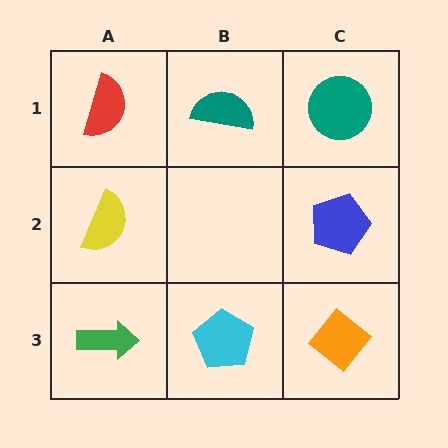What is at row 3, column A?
A green arrow.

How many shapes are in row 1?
3 shapes.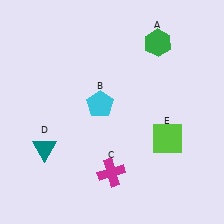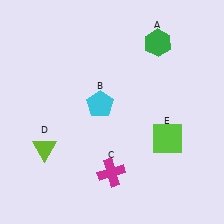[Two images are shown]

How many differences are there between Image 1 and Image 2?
There is 1 difference between the two images.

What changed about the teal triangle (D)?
In Image 1, D is teal. In Image 2, it changed to lime.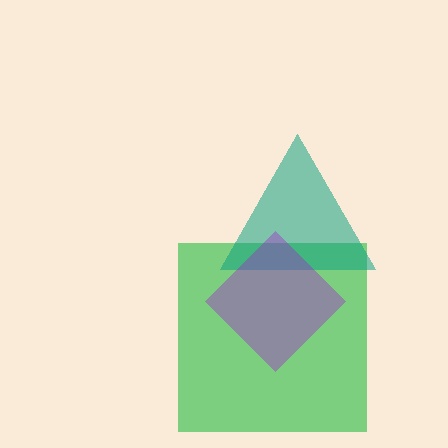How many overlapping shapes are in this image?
There are 3 overlapping shapes in the image.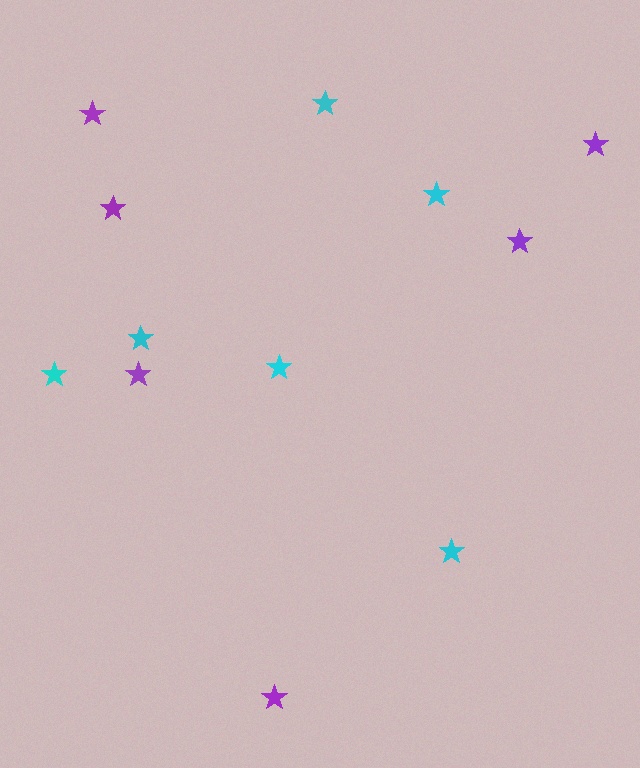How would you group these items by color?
There are 2 groups: one group of cyan stars (6) and one group of purple stars (6).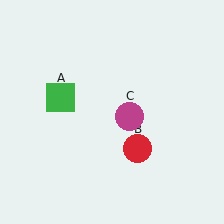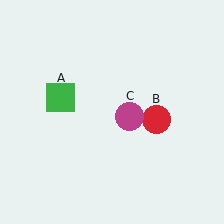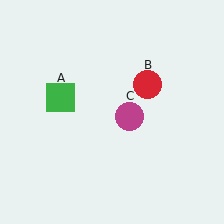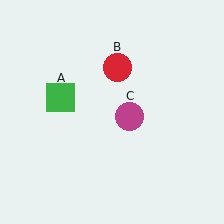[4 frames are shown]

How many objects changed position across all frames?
1 object changed position: red circle (object B).